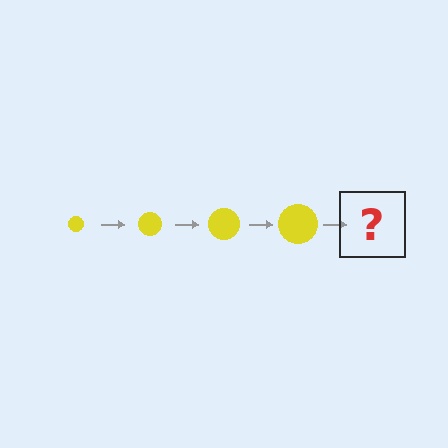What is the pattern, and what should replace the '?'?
The pattern is that the circle gets progressively larger each step. The '?' should be a yellow circle, larger than the previous one.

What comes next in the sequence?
The next element should be a yellow circle, larger than the previous one.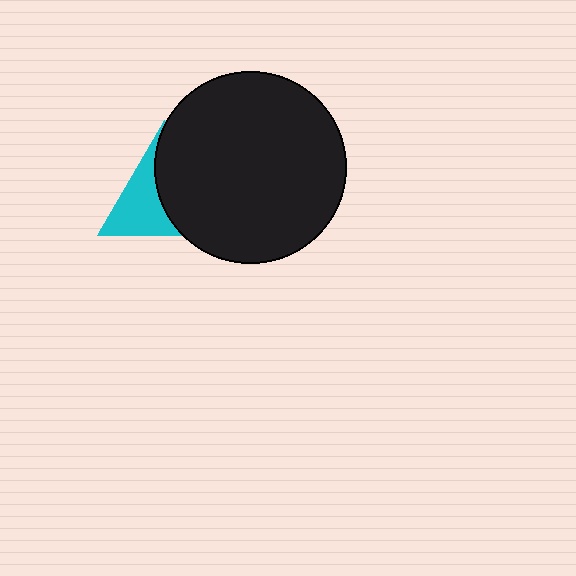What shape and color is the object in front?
The object in front is a black circle.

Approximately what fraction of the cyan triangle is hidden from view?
Roughly 56% of the cyan triangle is hidden behind the black circle.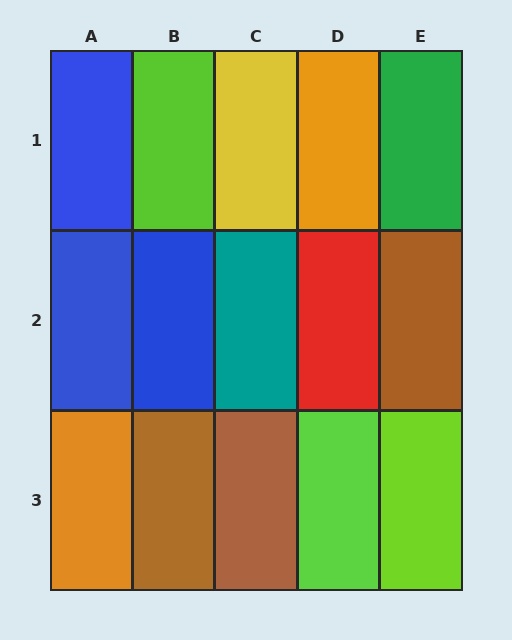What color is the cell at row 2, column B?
Blue.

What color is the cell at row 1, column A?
Blue.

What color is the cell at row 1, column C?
Yellow.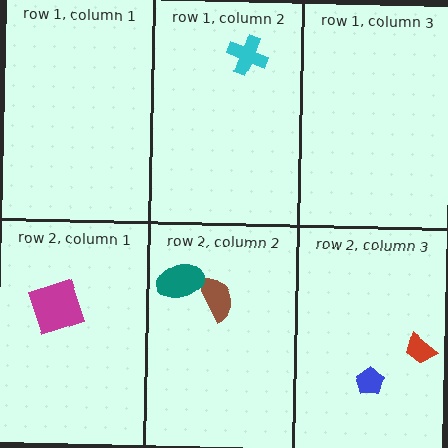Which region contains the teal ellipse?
The row 2, column 2 region.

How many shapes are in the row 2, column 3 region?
2.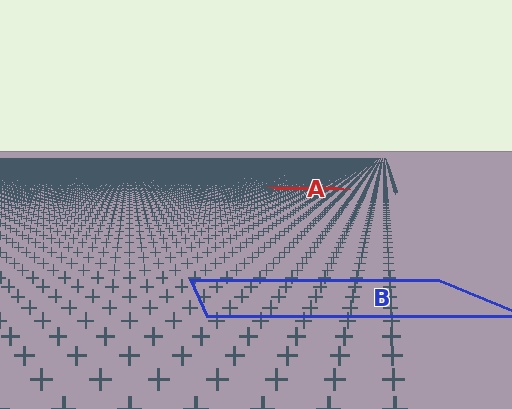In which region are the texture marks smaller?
The texture marks are smaller in region A, because it is farther away.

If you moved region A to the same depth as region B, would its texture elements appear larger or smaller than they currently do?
They would appear larger. At a closer depth, the same texture elements are projected at a bigger on-screen size.